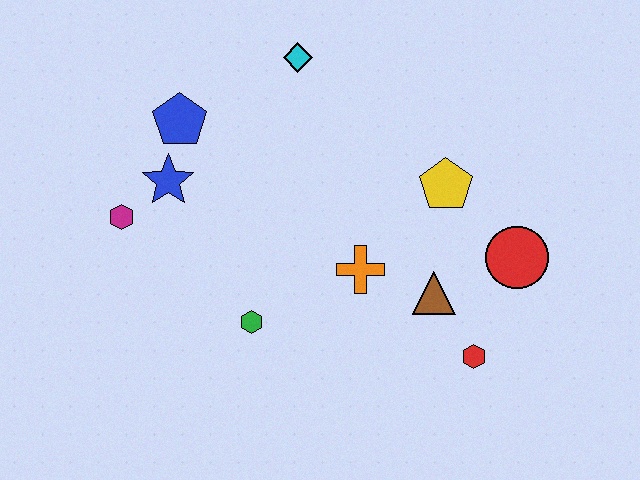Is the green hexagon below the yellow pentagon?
Yes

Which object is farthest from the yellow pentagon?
The magenta hexagon is farthest from the yellow pentagon.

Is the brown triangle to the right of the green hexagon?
Yes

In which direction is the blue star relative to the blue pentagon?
The blue star is below the blue pentagon.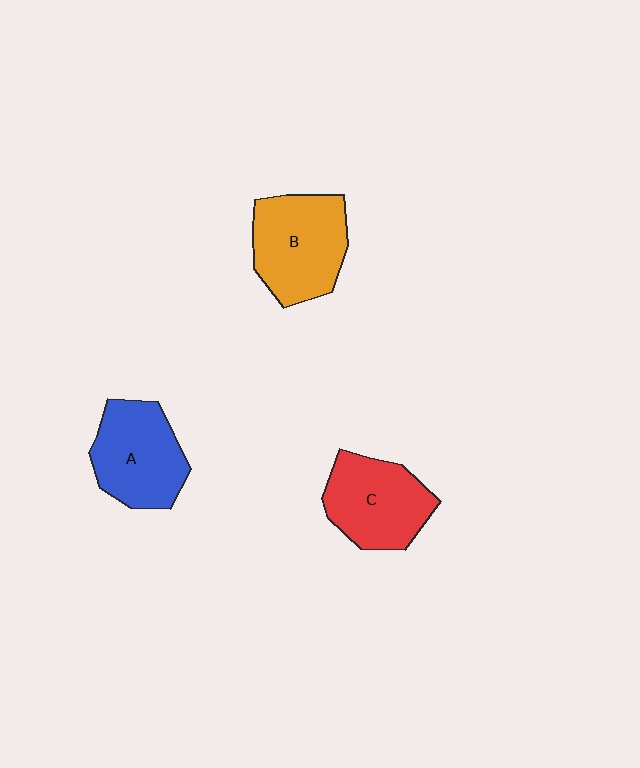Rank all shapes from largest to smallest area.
From largest to smallest: B (orange), A (blue), C (red).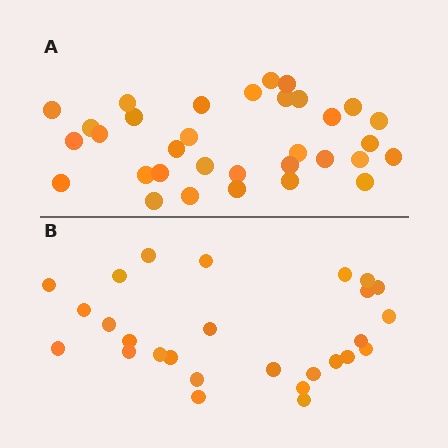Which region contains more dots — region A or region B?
Region A (the top region) has more dots.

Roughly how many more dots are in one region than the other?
Region A has about 6 more dots than region B.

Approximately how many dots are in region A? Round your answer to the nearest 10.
About 30 dots. (The exact count is 33, which rounds to 30.)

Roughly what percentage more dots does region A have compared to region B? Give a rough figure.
About 20% more.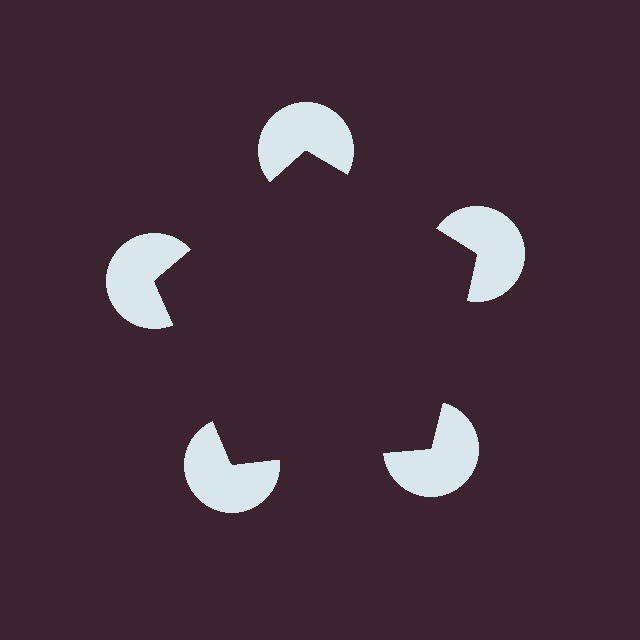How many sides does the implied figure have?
5 sides.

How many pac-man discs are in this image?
There are 5 — one at each vertex of the illusory pentagon.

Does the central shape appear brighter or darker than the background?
It typically appears slightly darker than the background, even though no actual brightness change is drawn.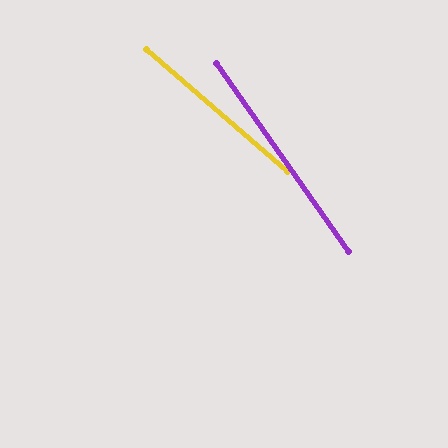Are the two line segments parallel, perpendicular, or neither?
Neither parallel nor perpendicular — they differ by about 14°.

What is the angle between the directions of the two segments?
Approximately 14 degrees.